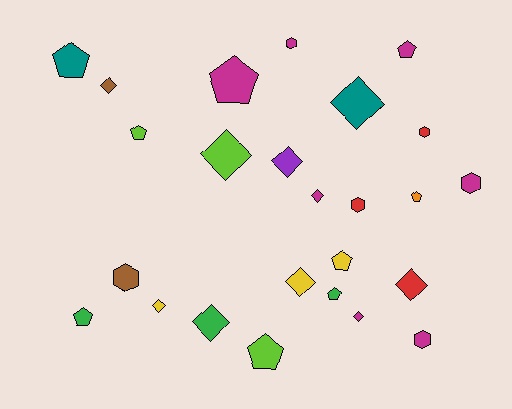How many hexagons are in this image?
There are 6 hexagons.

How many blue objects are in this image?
There are no blue objects.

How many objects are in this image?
There are 25 objects.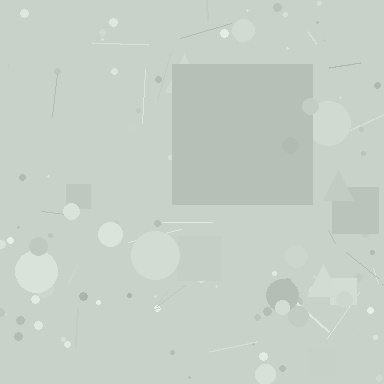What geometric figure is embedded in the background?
A square is embedded in the background.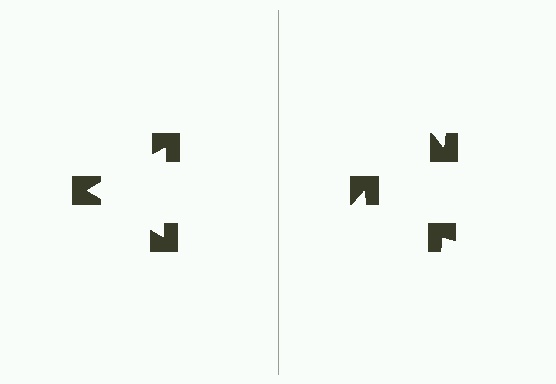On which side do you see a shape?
An illusory triangle appears on the left side. On the right side the wedge cuts are rotated, so no coherent shape forms.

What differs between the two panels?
The notched squares are positioned identically on both sides; only the wedge orientations differ. On the left they align to a triangle; on the right they are misaligned.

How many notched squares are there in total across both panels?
6 — 3 on each side.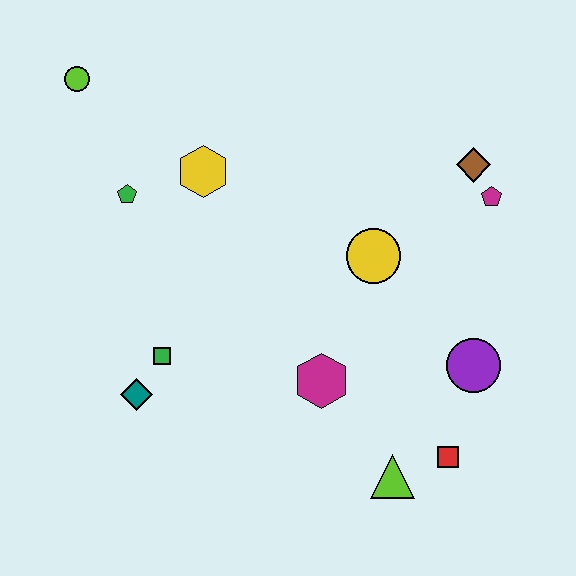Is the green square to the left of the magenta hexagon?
Yes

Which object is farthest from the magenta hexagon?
The lime circle is farthest from the magenta hexagon.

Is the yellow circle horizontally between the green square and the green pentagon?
No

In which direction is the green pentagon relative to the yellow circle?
The green pentagon is to the left of the yellow circle.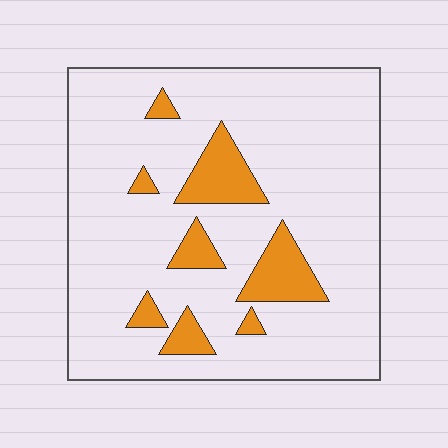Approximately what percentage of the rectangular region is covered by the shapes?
Approximately 15%.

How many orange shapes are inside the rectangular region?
8.